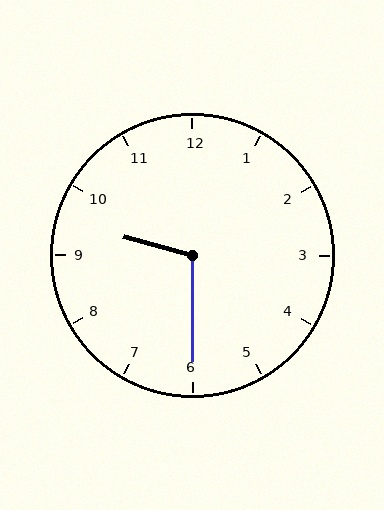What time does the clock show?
9:30.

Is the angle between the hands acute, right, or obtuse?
It is obtuse.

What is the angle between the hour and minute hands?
Approximately 105 degrees.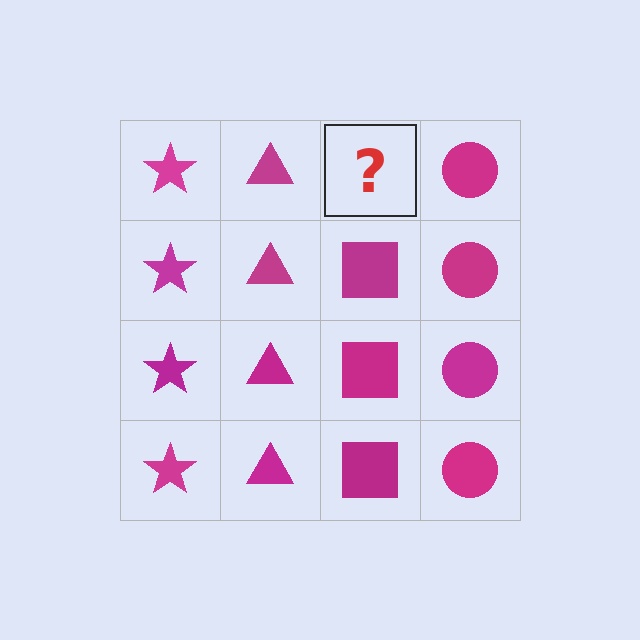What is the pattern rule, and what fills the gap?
The rule is that each column has a consistent shape. The gap should be filled with a magenta square.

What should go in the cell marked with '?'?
The missing cell should contain a magenta square.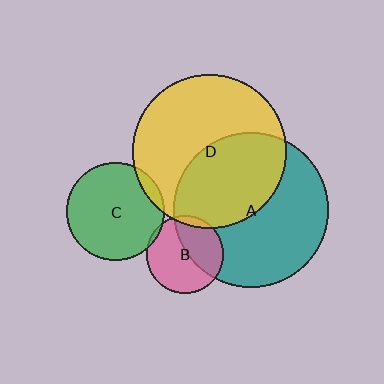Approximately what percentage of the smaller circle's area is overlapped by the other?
Approximately 5%.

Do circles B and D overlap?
Yes.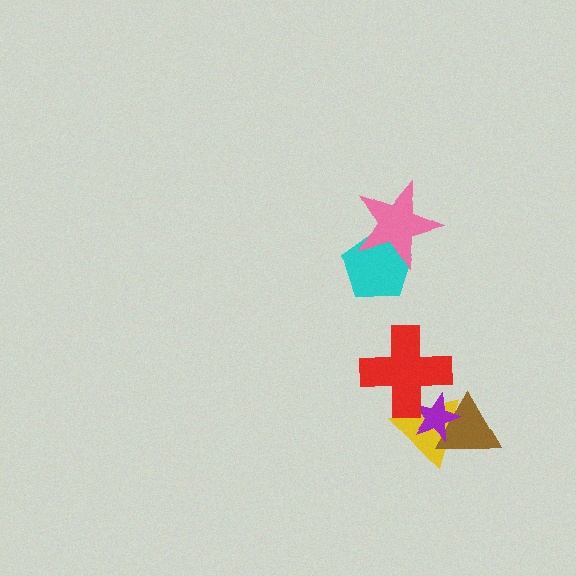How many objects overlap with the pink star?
1 object overlaps with the pink star.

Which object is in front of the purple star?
The red cross is in front of the purple star.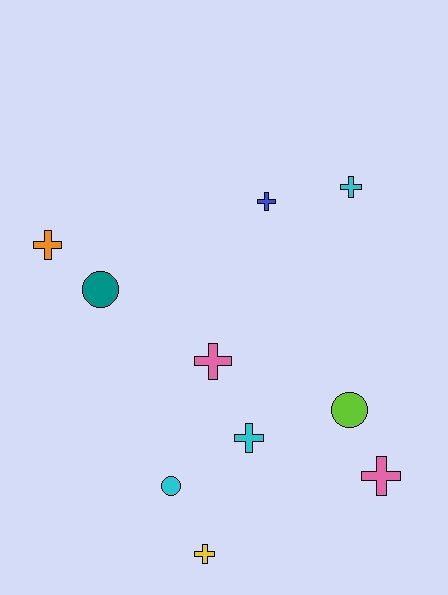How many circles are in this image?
There are 3 circles.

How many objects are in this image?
There are 10 objects.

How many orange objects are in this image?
There is 1 orange object.